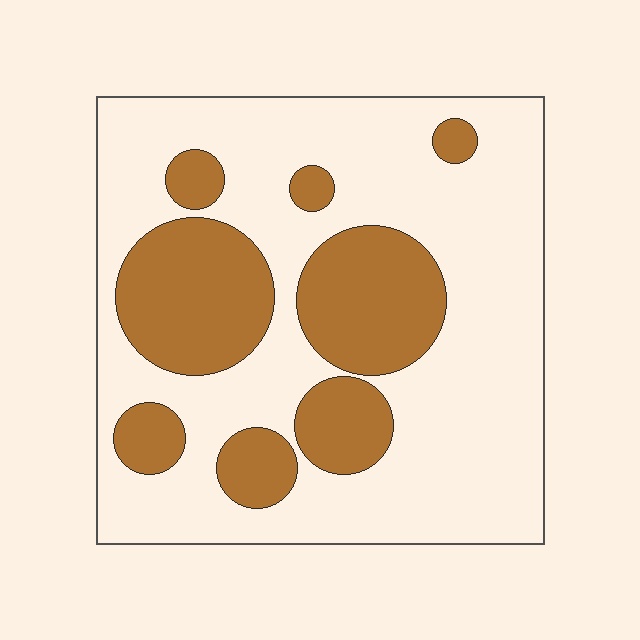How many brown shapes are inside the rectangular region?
8.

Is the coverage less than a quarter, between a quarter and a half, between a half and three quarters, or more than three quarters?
Between a quarter and a half.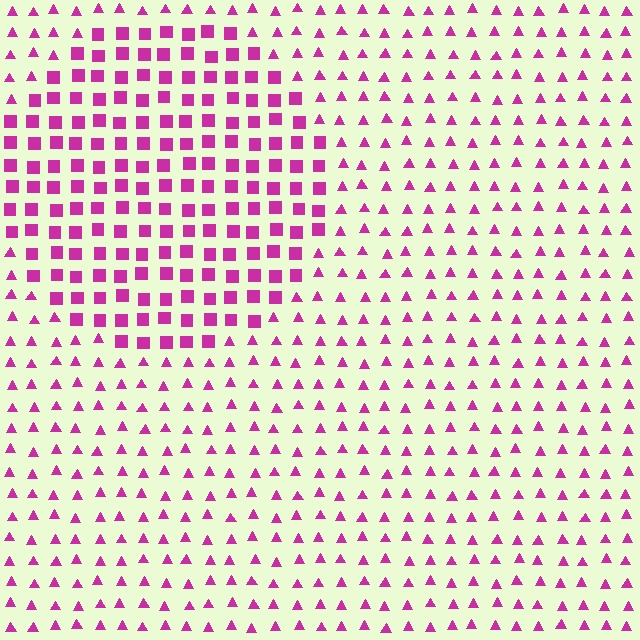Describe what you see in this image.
The image is filled with small magenta elements arranged in a uniform grid. A circle-shaped region contains squares, while the surrounding area contains triangles. The boundary is defined purely by the change in element shape.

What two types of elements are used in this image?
The image uses squares inside the circle region and triangles outside it.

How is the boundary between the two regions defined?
The boundary is defined by a change in element shape: squares inside vs. triangles outside. All elements share the same color and spacing.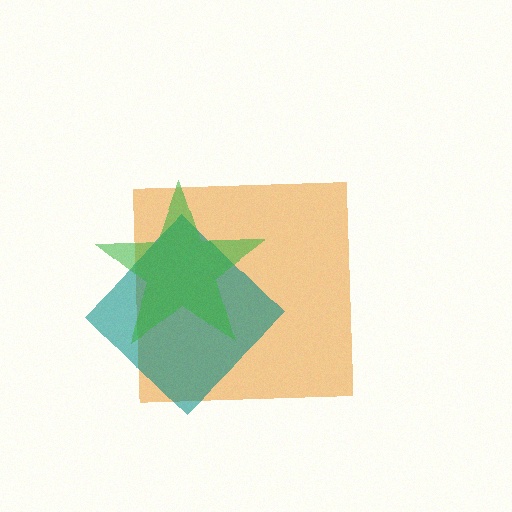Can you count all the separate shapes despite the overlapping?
Yes, there are 3 separate shapes.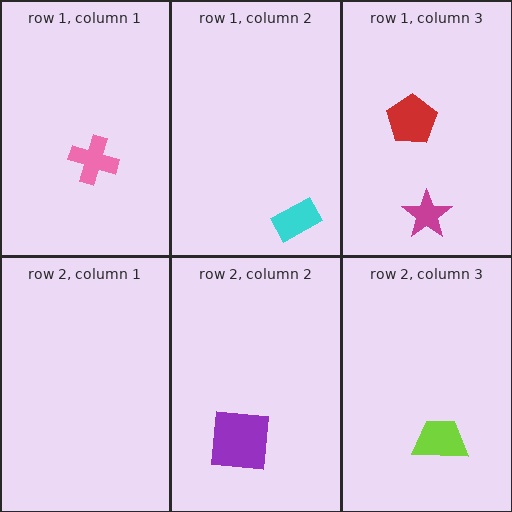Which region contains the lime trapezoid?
The row 2, column 3 region.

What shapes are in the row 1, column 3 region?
The magenta star, the red pentagon.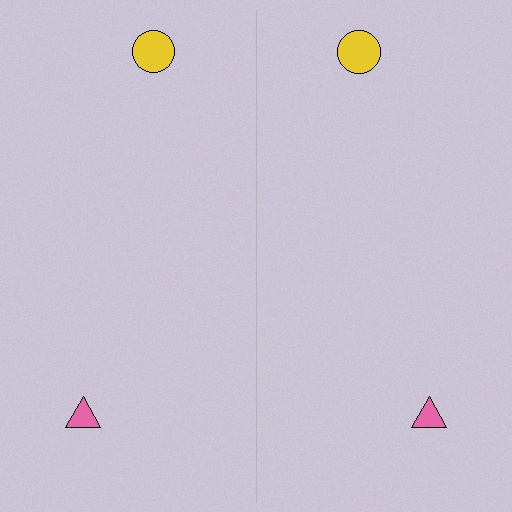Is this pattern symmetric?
Yes, this pattern has bilateral (reflection) symmetry.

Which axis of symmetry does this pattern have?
The pattern has a vertical axis of symmetry running through the center of the image.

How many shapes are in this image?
There are 4 shapes in this image.